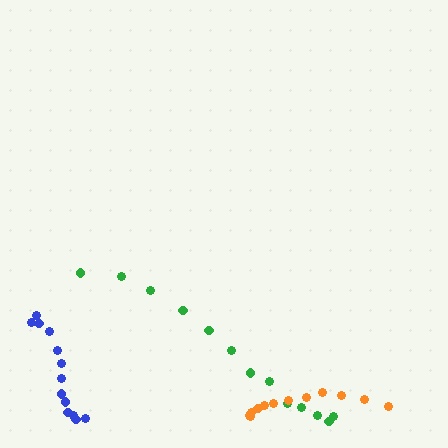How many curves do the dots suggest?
There are 3 distinct paths.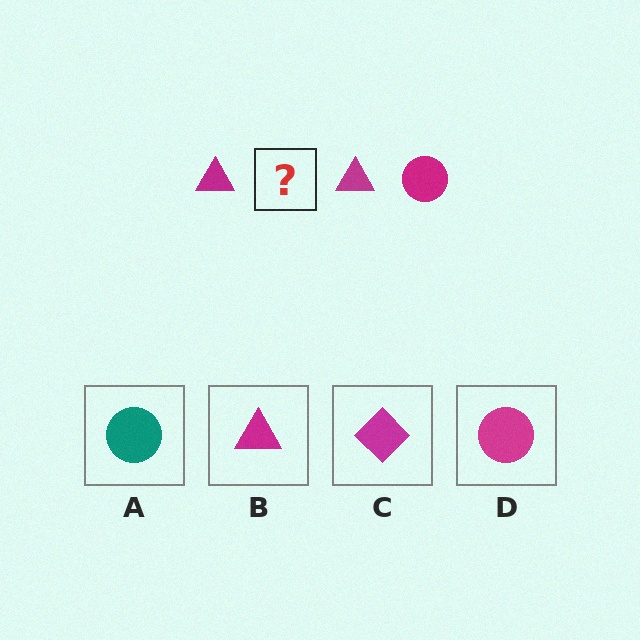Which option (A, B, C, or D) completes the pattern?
D.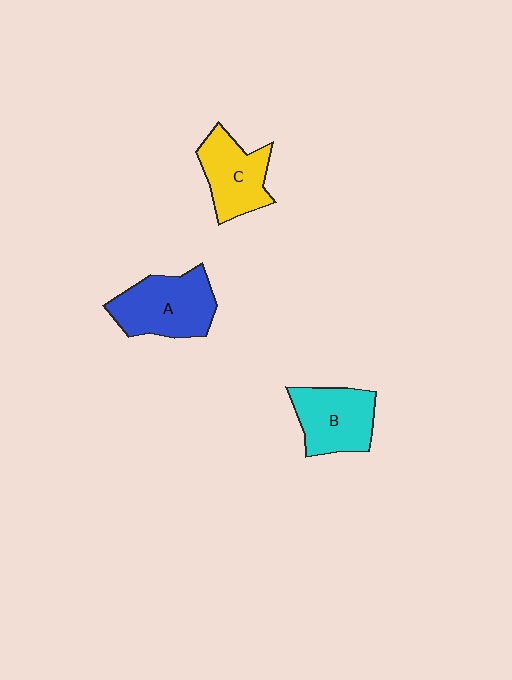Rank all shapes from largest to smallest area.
From largest to smallest: A (blue), B (cyan), C (yellow).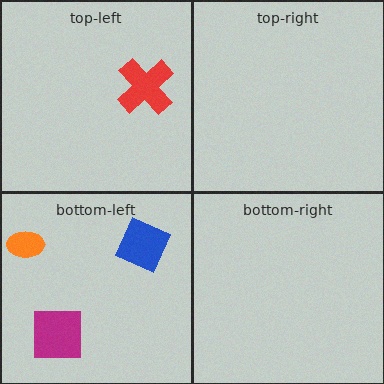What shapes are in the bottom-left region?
The magenta square, the blue diamond, the orange ellipse.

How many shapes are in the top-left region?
1.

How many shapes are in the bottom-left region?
3.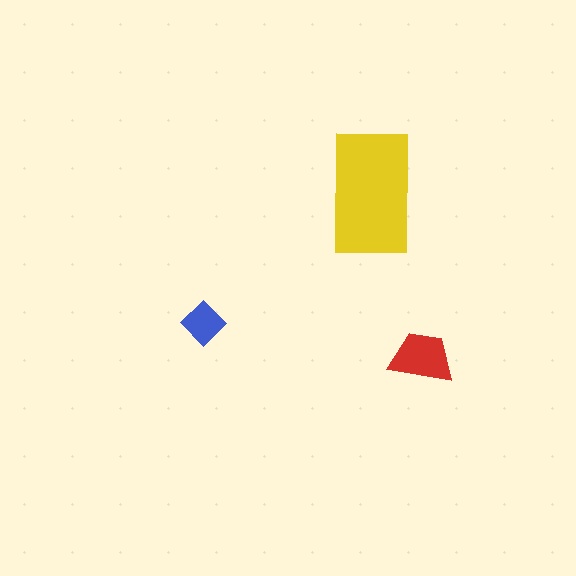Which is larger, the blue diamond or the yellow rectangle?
The yellow rectangle.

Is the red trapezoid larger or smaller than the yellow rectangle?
Smaller.